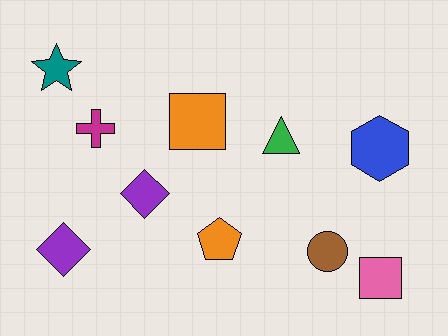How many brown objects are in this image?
There is 1 brown object.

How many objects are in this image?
There are 10 objects.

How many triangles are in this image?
There is 1 triangle.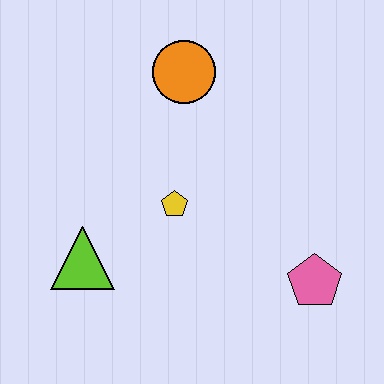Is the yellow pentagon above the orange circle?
No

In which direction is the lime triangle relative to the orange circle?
The lime triangle is below the orange circle.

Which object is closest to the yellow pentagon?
The lime triangle is closest to the yellow pentagon.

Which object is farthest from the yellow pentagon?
The pink pentagon is farthest from the yellow pentagon.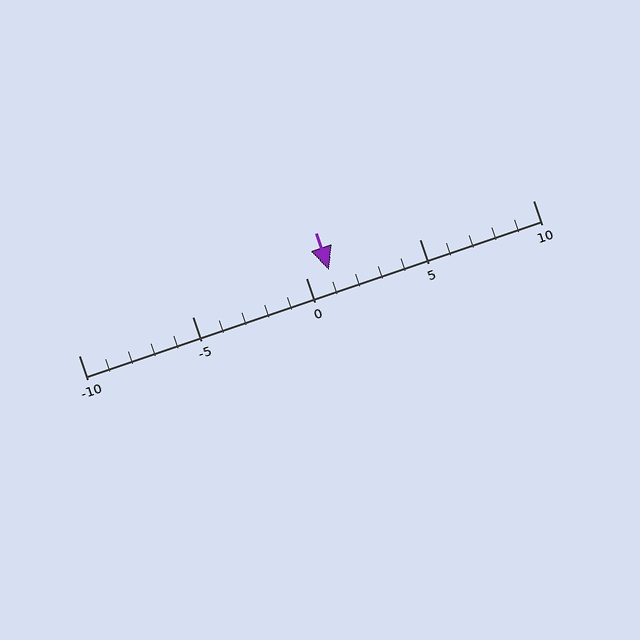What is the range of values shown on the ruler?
The ruler shows values from -10 to 10.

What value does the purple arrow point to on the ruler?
The purple arrow points to approximately 1.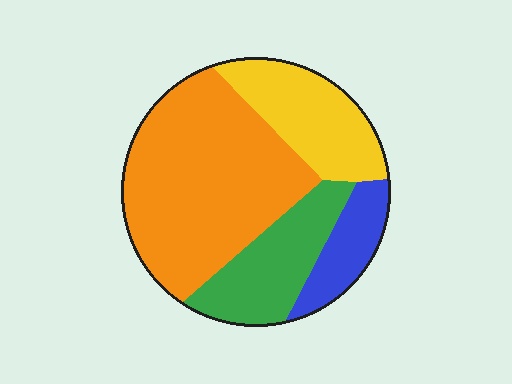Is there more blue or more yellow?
Yellow.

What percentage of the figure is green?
Green covers around 20% of the figure.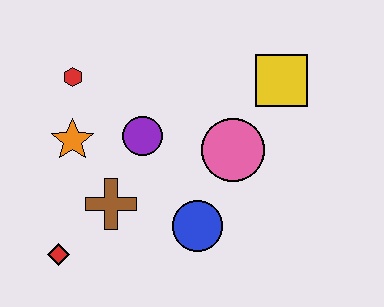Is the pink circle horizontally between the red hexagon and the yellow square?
Yes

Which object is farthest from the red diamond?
The yellow square is farthest from the red diamond.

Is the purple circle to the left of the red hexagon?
No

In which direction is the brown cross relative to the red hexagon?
The brown cross is below the red hexagon.